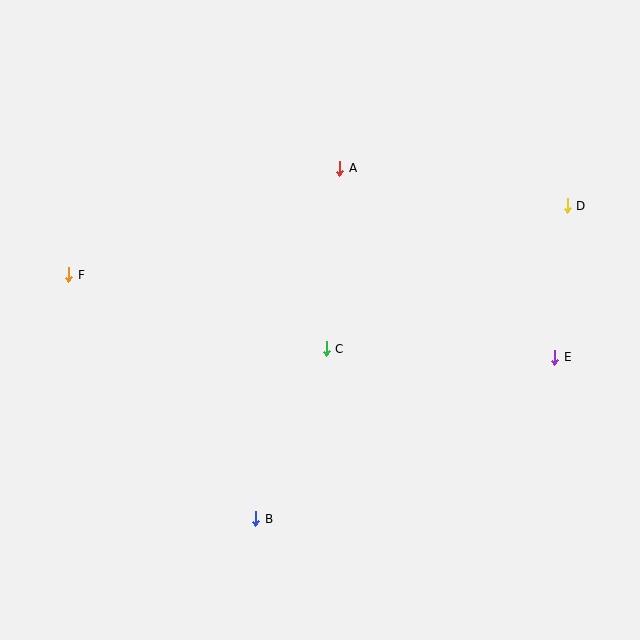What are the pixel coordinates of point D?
Point D is at (567, 206).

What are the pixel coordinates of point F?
Point F is at (69, 275).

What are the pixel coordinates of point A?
Point A is at (340, 168).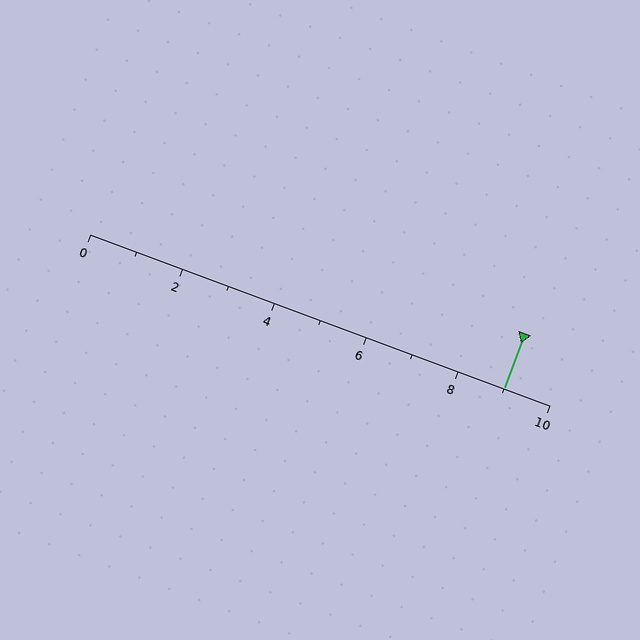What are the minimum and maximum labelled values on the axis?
The axis runs from 0 to 10.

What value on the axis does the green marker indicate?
The marker indicates approximately 9.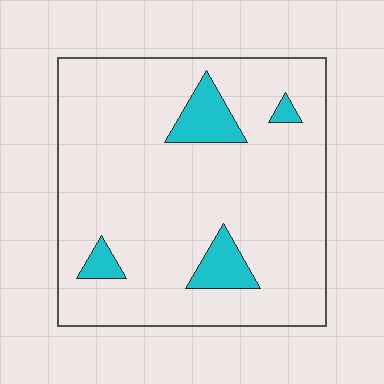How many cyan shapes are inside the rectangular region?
4.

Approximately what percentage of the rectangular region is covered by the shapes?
Approximately 10%.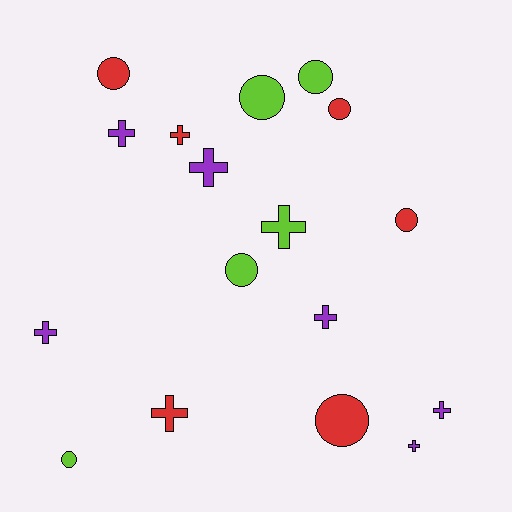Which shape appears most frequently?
Cross, with 9 objects.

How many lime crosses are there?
There is 1 lime cross.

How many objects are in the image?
There are 17 objects.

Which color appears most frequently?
Purple, with 6 objects.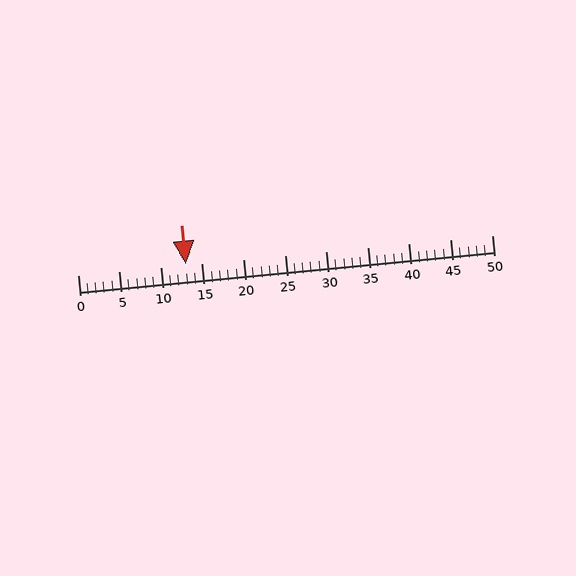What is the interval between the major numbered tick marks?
The major tick marks are spaced 5 units apart.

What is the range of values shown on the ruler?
The ruler shows values from 0 to 50.